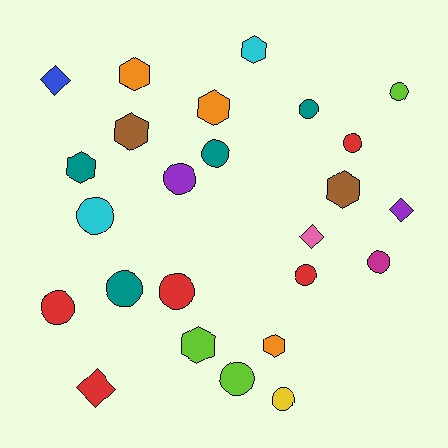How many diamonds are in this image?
There are 4 diamonds.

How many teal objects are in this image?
There are 4 teal objects.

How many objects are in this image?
There are 25 objects.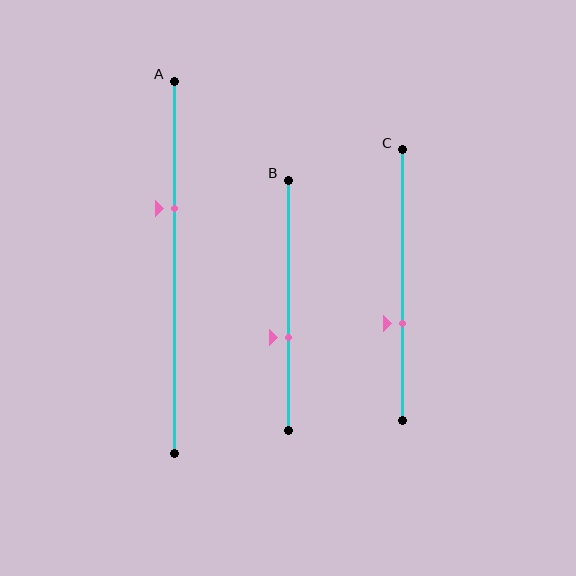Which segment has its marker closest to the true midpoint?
Segment B has its marker closest to the true midpoint.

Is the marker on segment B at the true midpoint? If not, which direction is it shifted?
No, the marker on segment B is shifted downward by about 13% of the segment length.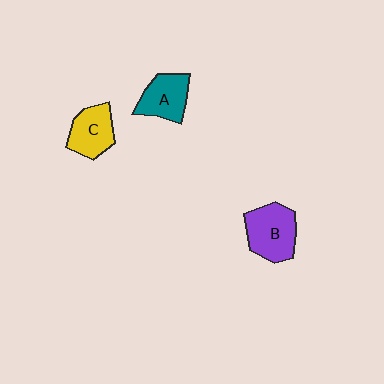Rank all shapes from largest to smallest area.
From largest to smallest: B (purple), A (teal), C (yellow).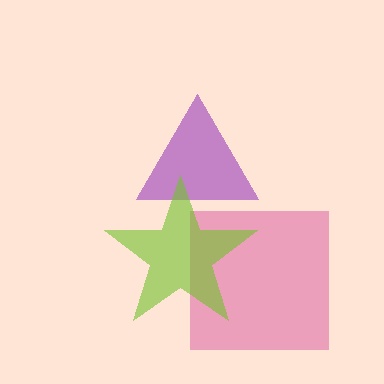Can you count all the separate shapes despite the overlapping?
Yes, there are 3 separate shapes.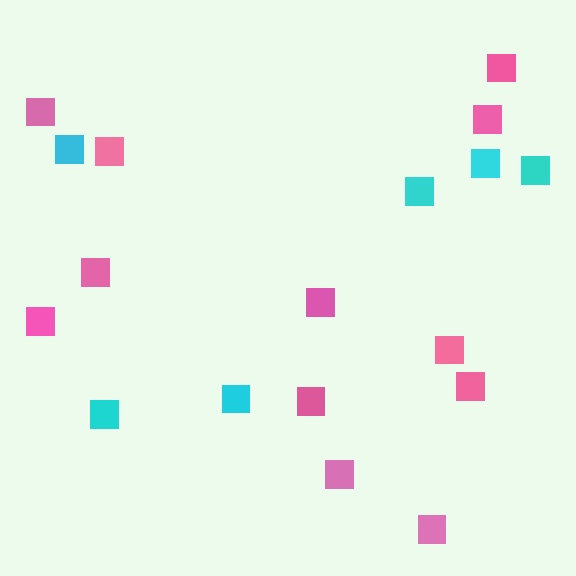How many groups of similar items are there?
There are 2 groups: one group of cyan squares (6) and one group of pink squares (12).